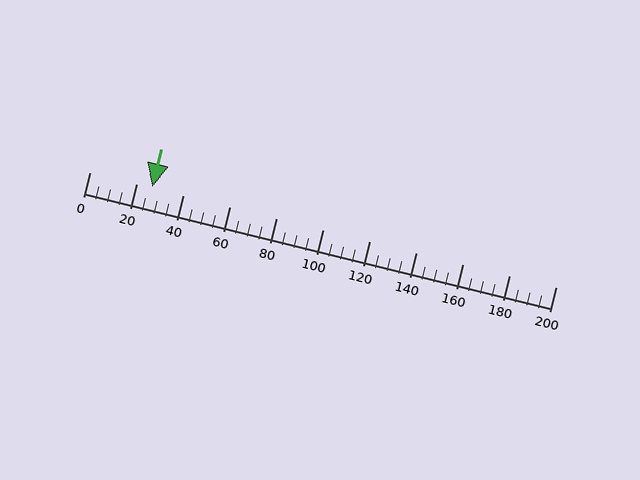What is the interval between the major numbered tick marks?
The major tick marks are spaced 20 units apart.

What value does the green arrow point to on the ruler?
The green arrow points to approximately 27.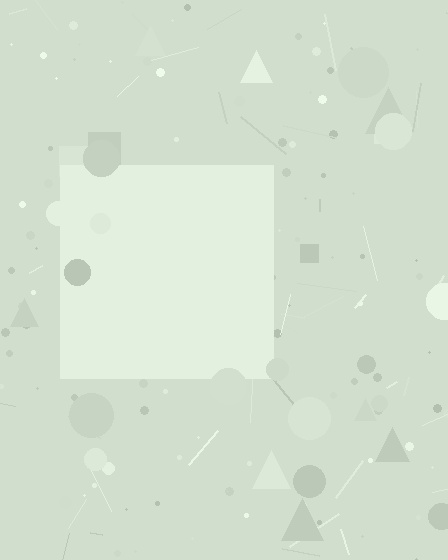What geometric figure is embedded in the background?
A square is embedded in the background.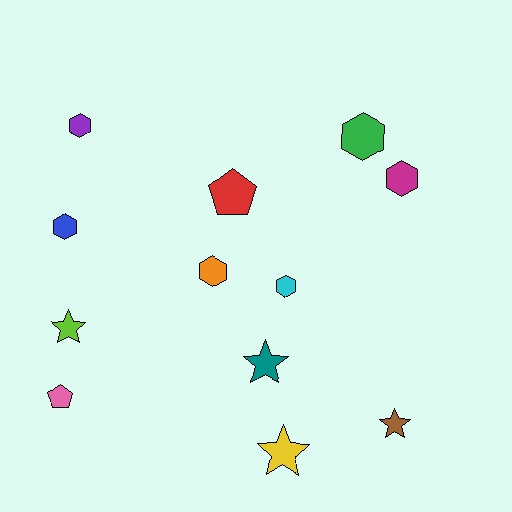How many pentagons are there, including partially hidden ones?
There are 2 pentagons.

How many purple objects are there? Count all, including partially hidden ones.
There is 1 purple object.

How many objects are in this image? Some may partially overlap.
There are 12 objects.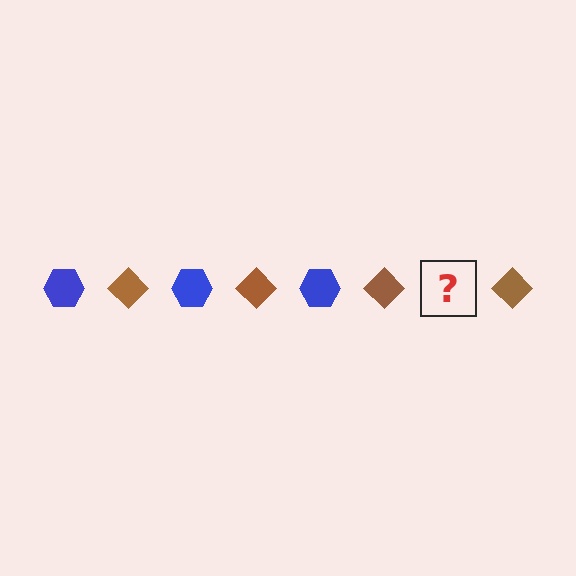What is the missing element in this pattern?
The missing element is a blue hexagon.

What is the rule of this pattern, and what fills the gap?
The rule is that the pattern alternates between blue hexagon and brown diamond. The gap should be filled with a blue hexagon.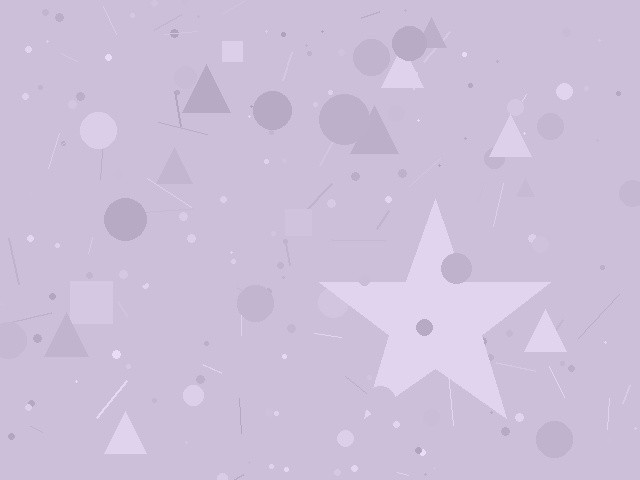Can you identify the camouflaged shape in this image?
The camouflaged shape is a star.